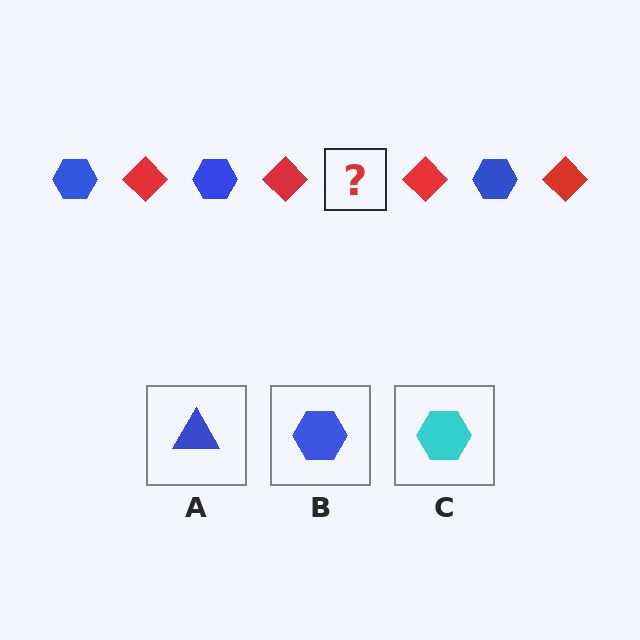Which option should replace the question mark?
Option B.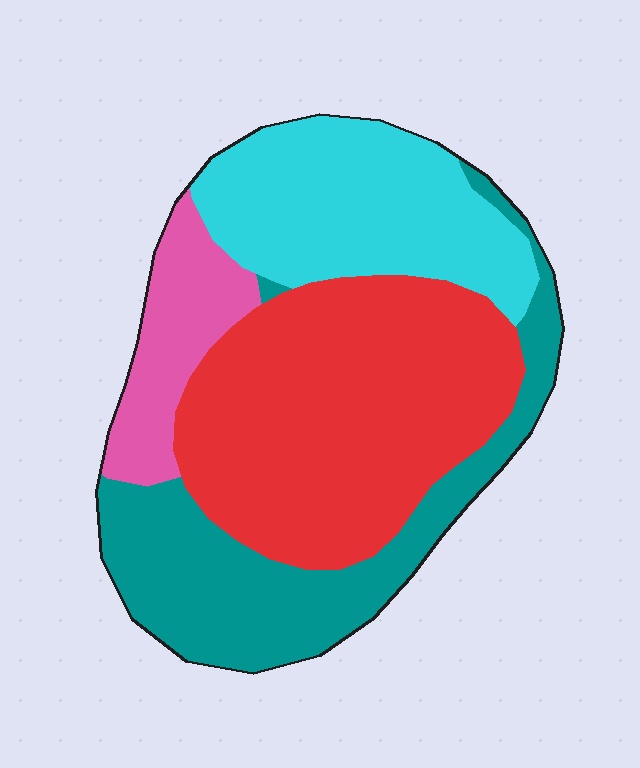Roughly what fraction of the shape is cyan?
Cyan covers 24% of the shape.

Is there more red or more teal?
Red.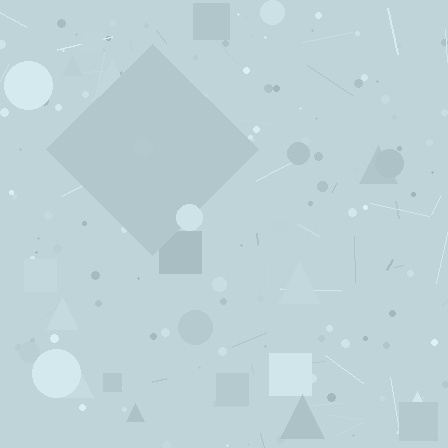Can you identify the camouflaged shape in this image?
The camouflaged shape is a diamond.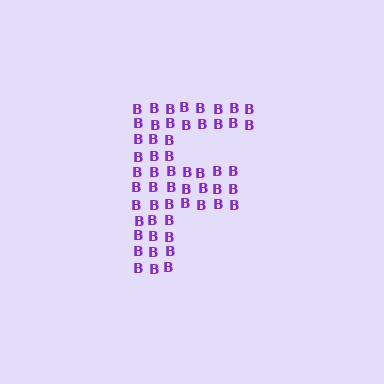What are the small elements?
The small elements are letter B's.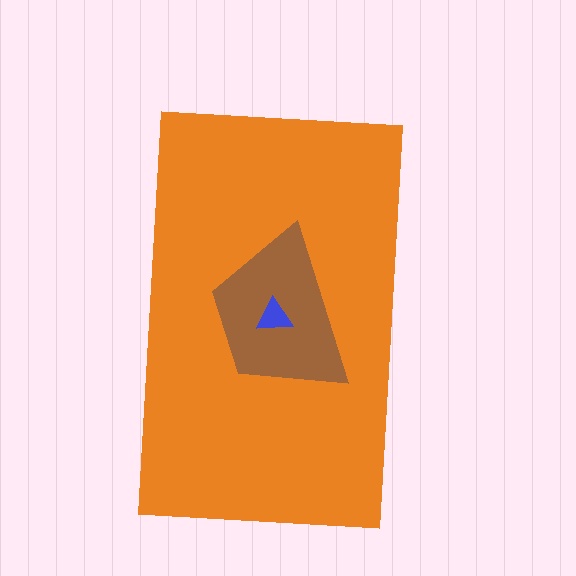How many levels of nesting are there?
3.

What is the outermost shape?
The orange rectangle.